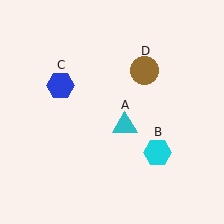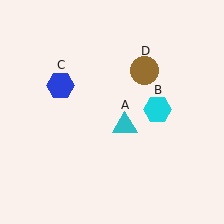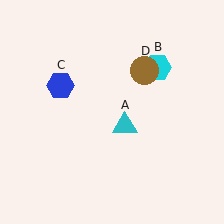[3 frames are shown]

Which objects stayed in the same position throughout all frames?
Cyan triangle (object A) and blue hexagon (object C) and brown circle (object D) remained stationary.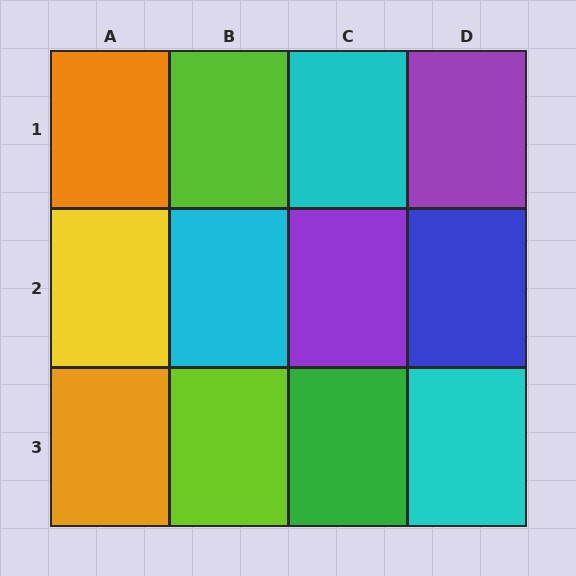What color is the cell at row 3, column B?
Lime.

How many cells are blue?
1 cell is blue.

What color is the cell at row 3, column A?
Orange.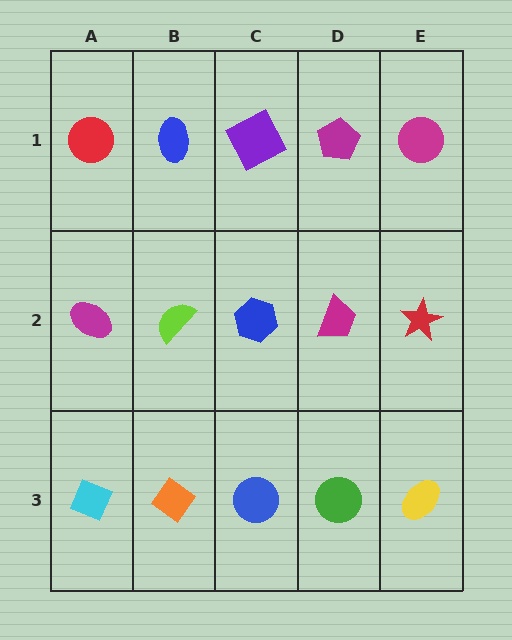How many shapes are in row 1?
5 shapes.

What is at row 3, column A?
A cyan diamond.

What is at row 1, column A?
A red circle.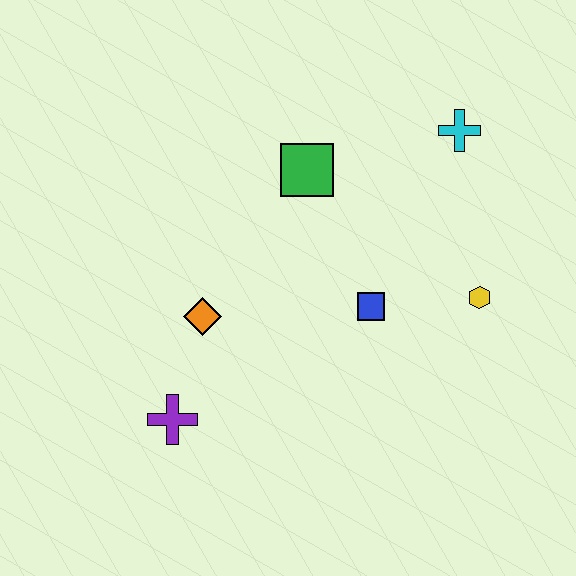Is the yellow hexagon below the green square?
Yes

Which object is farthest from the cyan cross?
The purple cross is farthest from the cyan cross.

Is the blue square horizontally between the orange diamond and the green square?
No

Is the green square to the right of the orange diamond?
Yes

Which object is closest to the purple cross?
The orange diamond is closest to the purple cross.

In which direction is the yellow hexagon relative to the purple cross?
The yellow hexagon is to the right of the purple cross.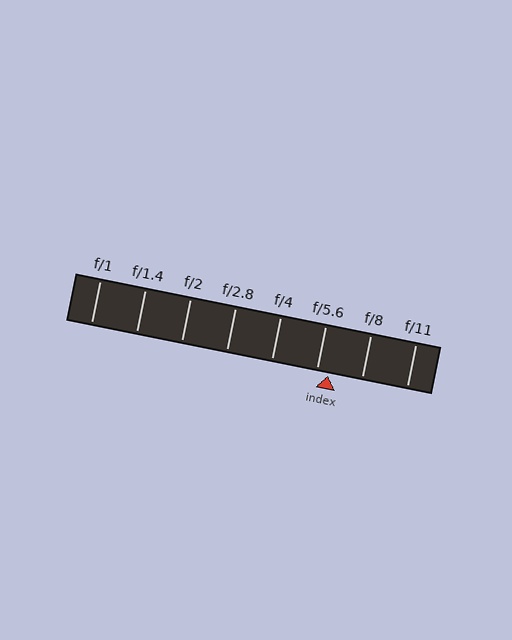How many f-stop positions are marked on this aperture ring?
There are 8 f-stop positions marked.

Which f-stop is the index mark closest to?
The index mark is closest to f/5.6.